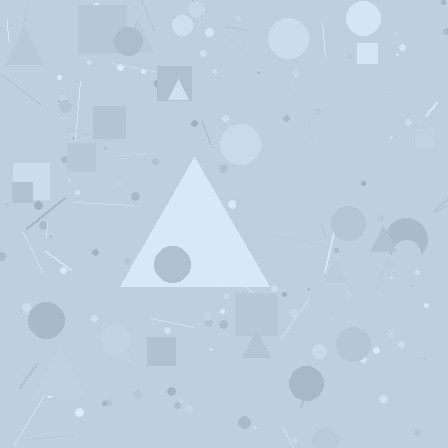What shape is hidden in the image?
A triangle is hidden in the image.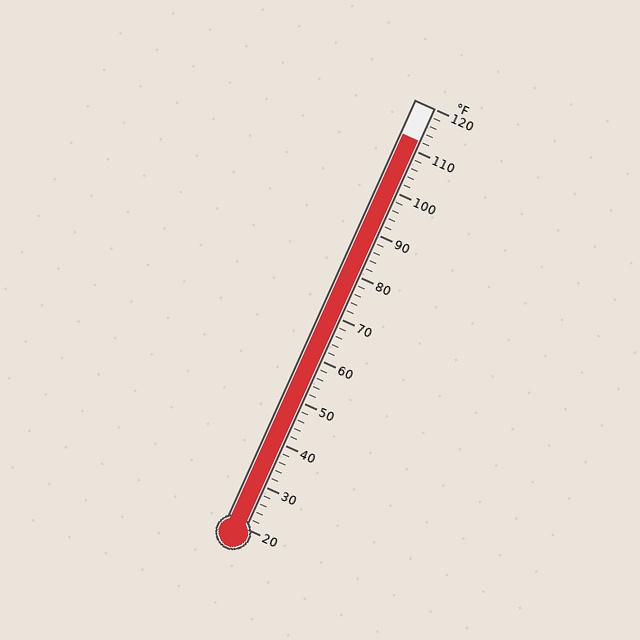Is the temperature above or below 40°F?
The temperature is above 40°F.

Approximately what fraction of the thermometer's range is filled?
The thermometer is filled to approximately 90% of its range.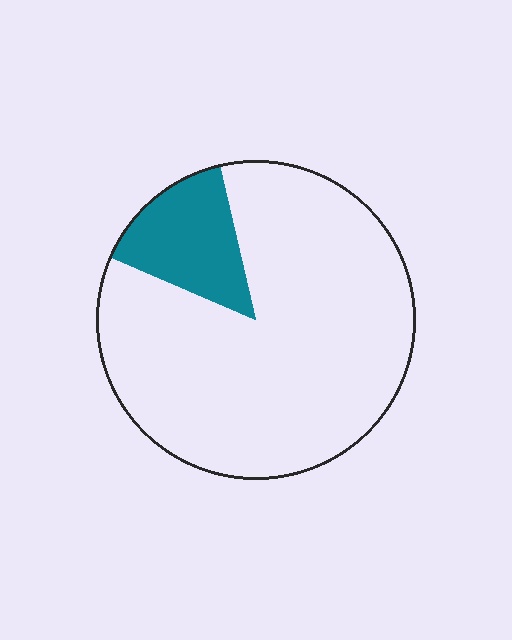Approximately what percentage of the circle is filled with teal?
Approximately 15%.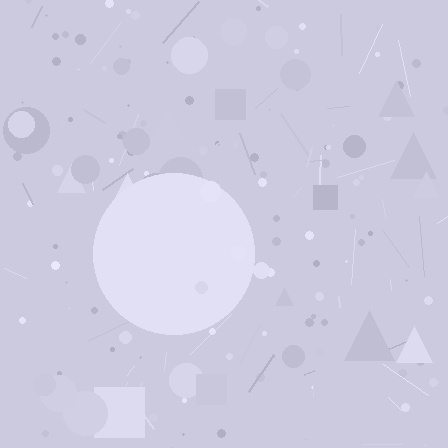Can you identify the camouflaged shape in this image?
The camouflaged shape is a circle.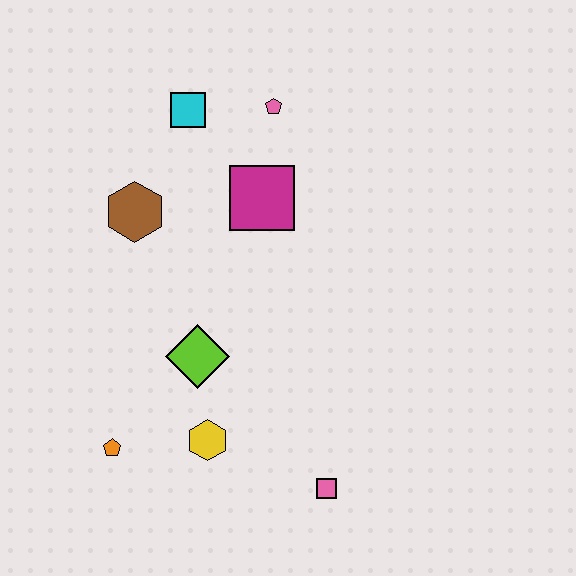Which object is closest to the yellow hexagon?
The lime diamond is closest to the yellow hexagon.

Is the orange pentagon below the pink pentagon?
Yes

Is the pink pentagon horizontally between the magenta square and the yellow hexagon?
No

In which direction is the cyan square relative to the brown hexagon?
The cyan square is above the brown hexagon.